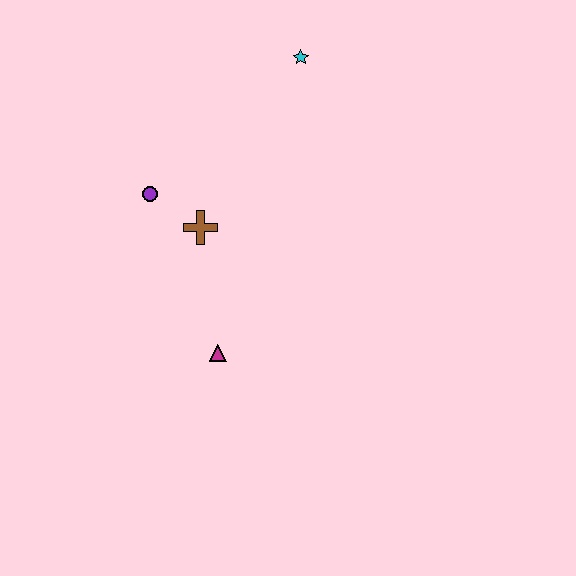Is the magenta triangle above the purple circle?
No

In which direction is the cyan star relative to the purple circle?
The cyan star is to the right of the purple circle.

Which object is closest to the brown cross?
The purple circle is closest to the brown cross.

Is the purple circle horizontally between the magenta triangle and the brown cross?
No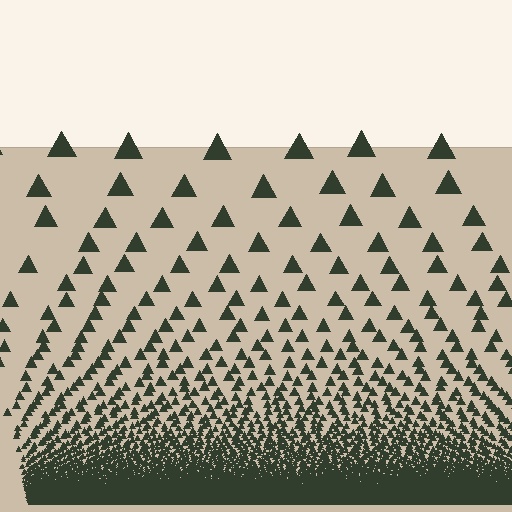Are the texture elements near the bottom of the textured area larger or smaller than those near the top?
Smaller. The gradient is inverted — elements near the bottom are smaller and denser.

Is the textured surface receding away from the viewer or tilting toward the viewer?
The surface appears to tilt toward the viewer. Texture elements get larger and sparser toward the top.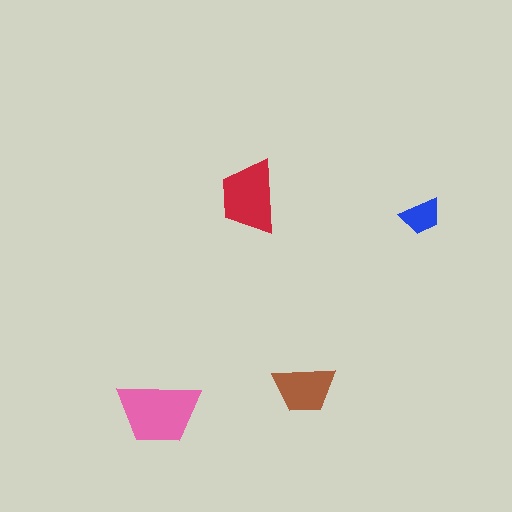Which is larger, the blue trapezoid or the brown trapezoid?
The brown one.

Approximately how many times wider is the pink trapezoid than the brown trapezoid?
About 1.5 times wider.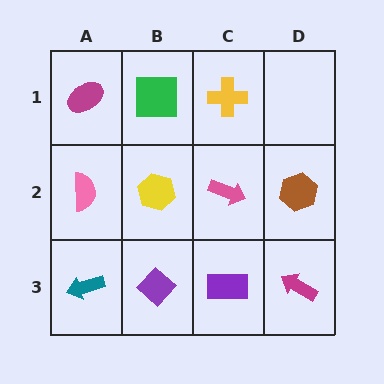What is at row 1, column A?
A magenta ellipse.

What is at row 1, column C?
A yellow cross.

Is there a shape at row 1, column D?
No, that cell is empty.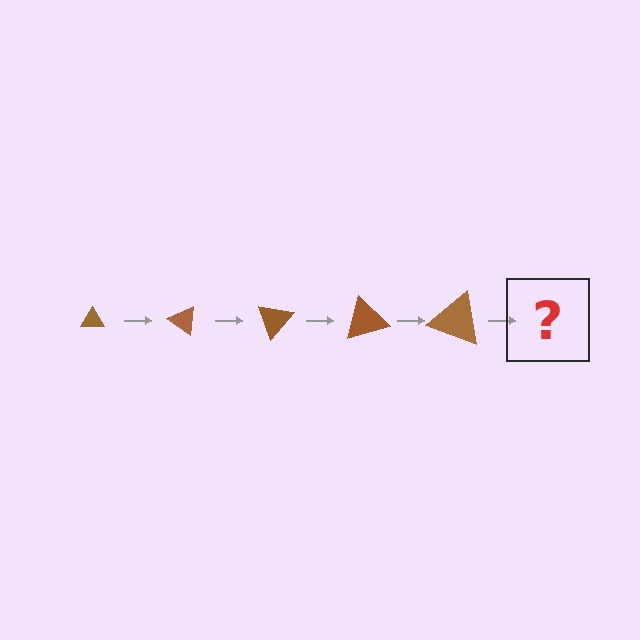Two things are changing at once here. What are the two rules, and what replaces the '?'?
The two rules are that the triangle grows larger each step and it rotates 35 degrees each step. The '?' should be a triangle, larger than the previous one and rotated 175 degrees from the start.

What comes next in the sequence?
The next element should be a triangle, larger than the previous one and rotated 175 degrees from the start.